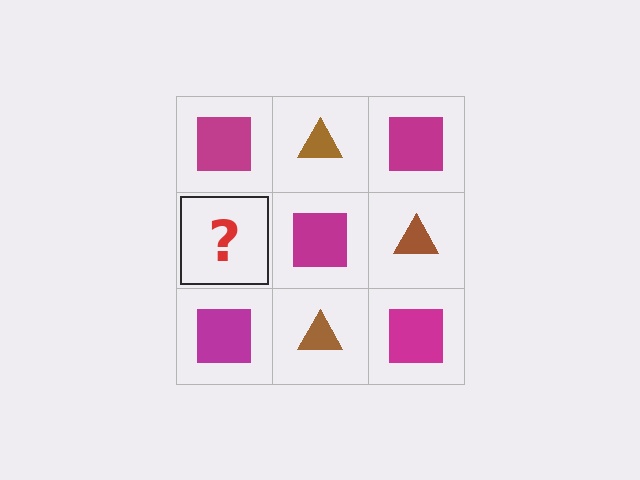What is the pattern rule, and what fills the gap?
The rule is that it alternates magenta square and brown triangle in a checkerboard pattern. The gap should be filled with a brown triangle.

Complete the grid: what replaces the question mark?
The question mark should be replaced with a brown triangle.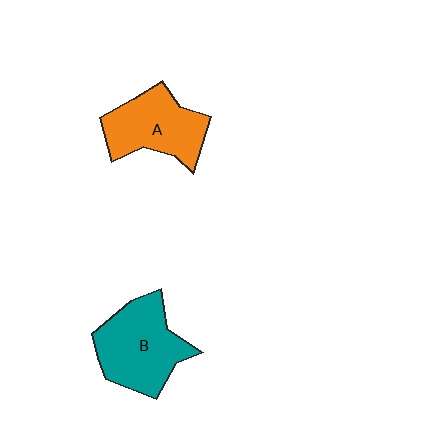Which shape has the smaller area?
Shape A (orange).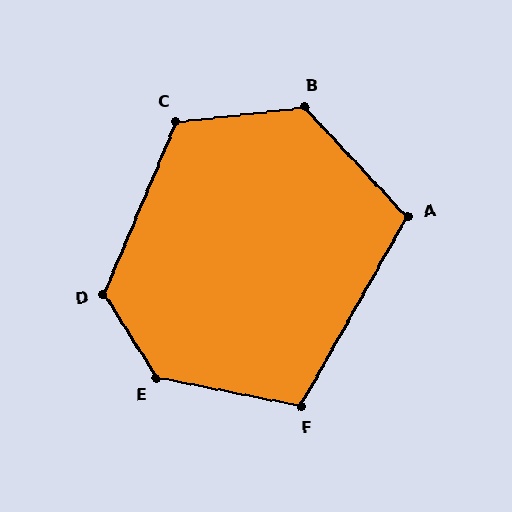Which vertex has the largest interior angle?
E, at approximately 134 degrees.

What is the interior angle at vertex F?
Approximately 108 degrees (obtuse).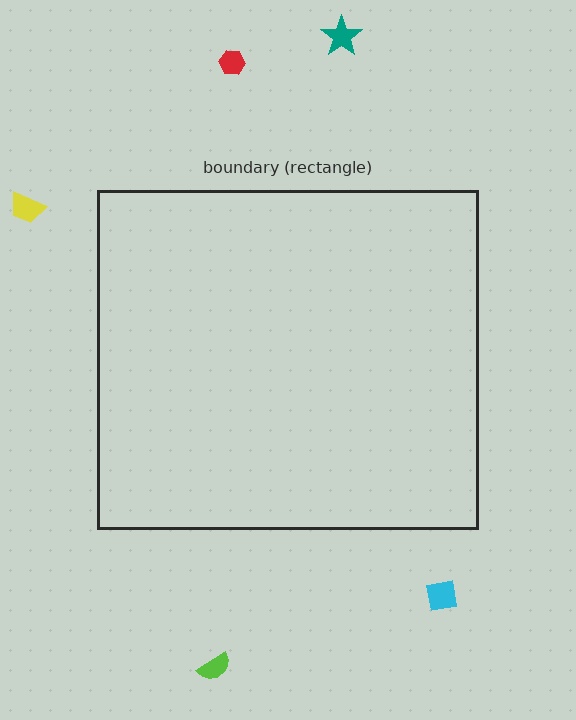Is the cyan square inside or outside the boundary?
Outside.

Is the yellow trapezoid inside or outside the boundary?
Outside.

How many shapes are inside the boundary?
0 inside, 5 outside.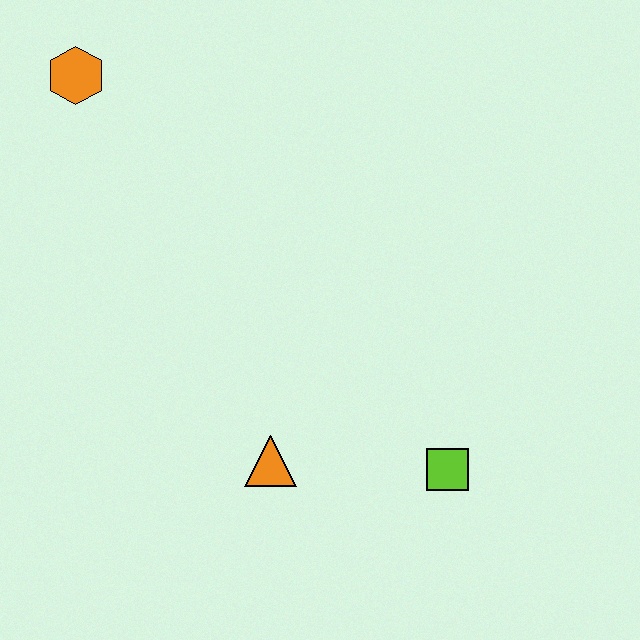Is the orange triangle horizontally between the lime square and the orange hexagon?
Yes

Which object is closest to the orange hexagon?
The orange triangle is closest to the orange hexagon.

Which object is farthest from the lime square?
The orange hexagon is farthest from the lime square.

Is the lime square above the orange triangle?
No